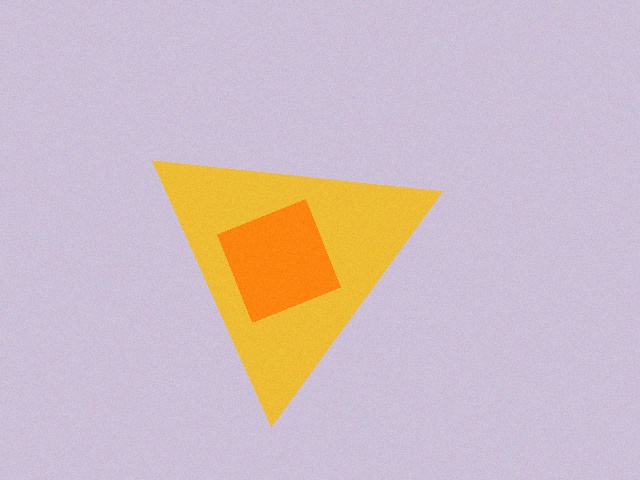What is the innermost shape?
The orange square.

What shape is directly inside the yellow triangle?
The orange square.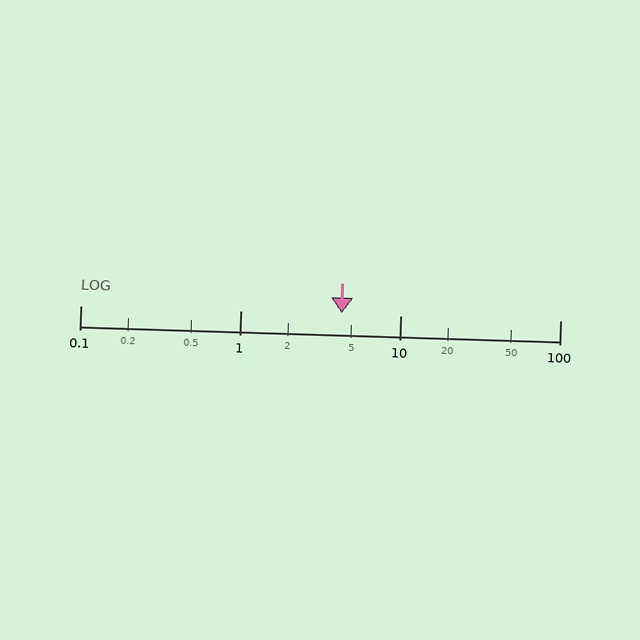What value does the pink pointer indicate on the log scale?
The pointer indicates approximately 4.3.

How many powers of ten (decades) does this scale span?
The scale spans 3 decades, from 0.1 to 100.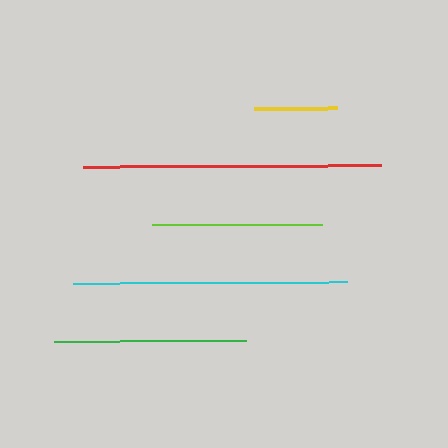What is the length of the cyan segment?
The cyan segment is approximately 274 pixels long.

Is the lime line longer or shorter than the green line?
The green line is longer than the lime line.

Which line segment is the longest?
The red line is the longest at approximately 298 pixels.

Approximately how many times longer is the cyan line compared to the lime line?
The cyan line is approximately 1.6 times the length of the lime line.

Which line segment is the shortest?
The yellow line is the shortest at approximately 83 pixels.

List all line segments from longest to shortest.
From longest to shortest: red, cyan, green, lime, yellow.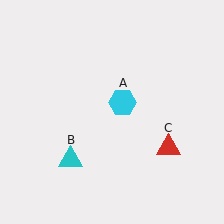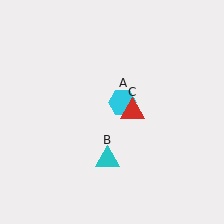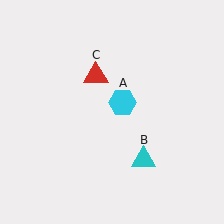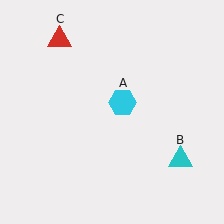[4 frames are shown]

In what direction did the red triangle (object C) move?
The red triangle (object C) moved up and to the left.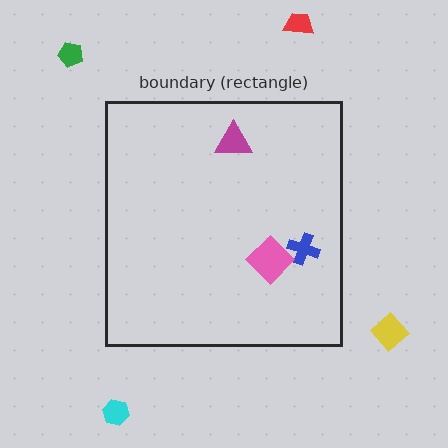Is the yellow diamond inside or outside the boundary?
Outside.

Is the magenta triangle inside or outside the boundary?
Inside.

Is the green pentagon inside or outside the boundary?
Outside.